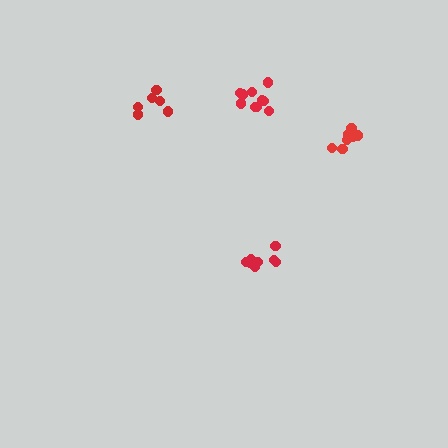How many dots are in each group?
Group 1: 7 dots, Group 2: 9 dots, Group 3: 6 dots, Group 4: 10 dots (32 total).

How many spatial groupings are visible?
There are 4 spatial groupings.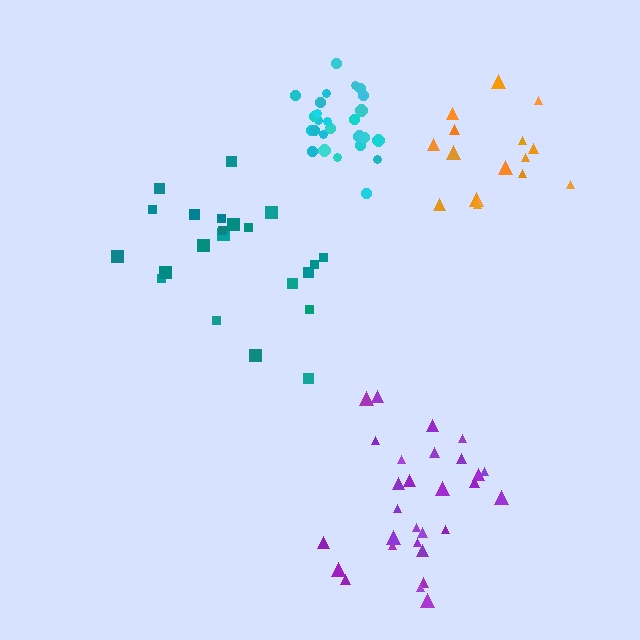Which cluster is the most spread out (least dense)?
Teal.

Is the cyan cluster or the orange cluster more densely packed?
Cyan.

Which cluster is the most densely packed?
Cyan.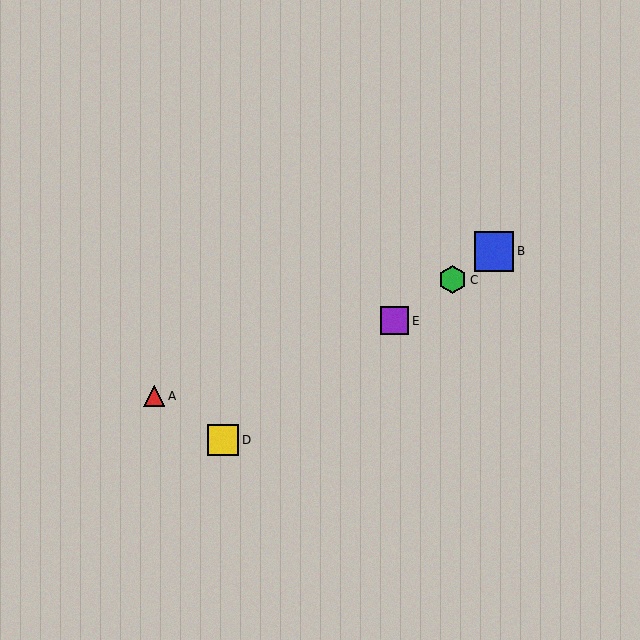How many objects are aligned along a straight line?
4 objects (B, C, D, E) are aligned along a straight line.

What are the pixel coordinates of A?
Object A is at (154, 396).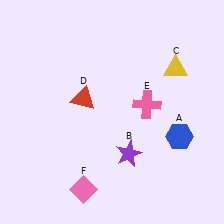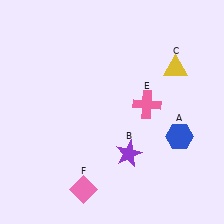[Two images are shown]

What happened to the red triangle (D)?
The red triangle (D) was removed in Image 2. It was in the top-left area of Image 1.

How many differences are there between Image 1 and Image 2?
There is 1 difference between the two images.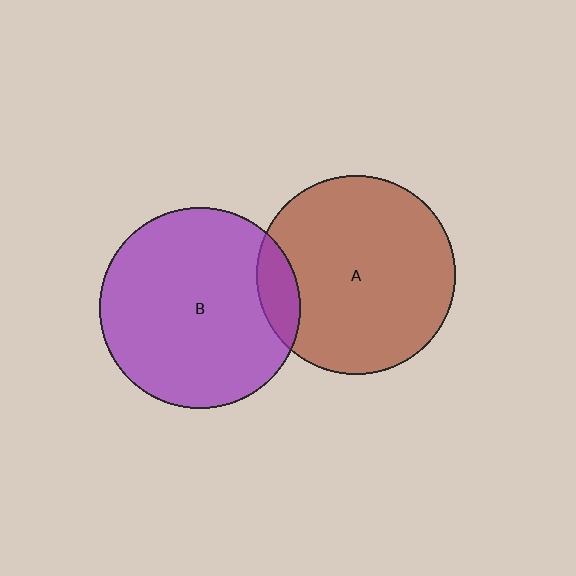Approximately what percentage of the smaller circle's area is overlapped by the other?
Approximately 10%.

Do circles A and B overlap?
Yes.